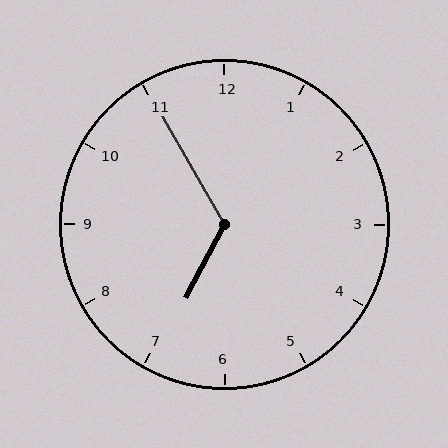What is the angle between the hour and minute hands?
Approximately 122 degrees.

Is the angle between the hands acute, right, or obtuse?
It is obtuse.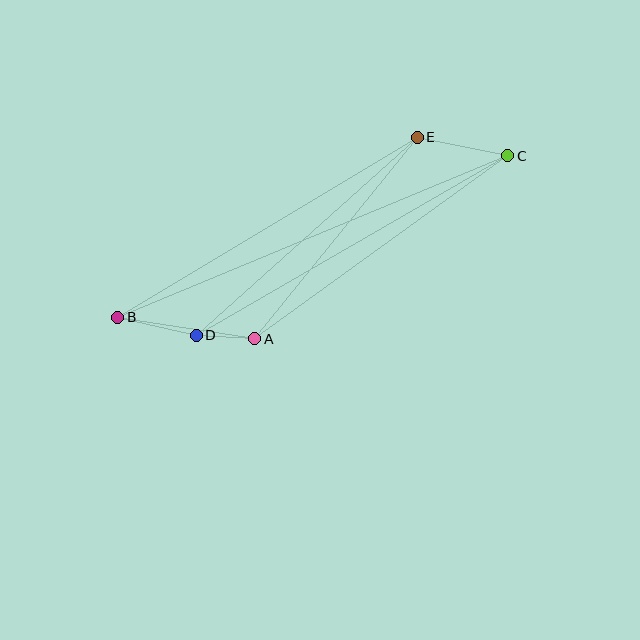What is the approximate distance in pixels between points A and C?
The distance between A and C is approximately 312 pixels.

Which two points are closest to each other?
Points A and D are closest to each other.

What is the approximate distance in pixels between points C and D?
The distance between C and D is approximately 359 pixels.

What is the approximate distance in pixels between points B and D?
The distance between B and D is approximately 81 pixels.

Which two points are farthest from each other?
Points B and C are farthest from each other.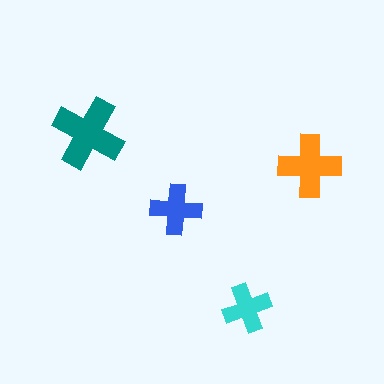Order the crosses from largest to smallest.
the teal one, the orange one, the blue one, the cyan one.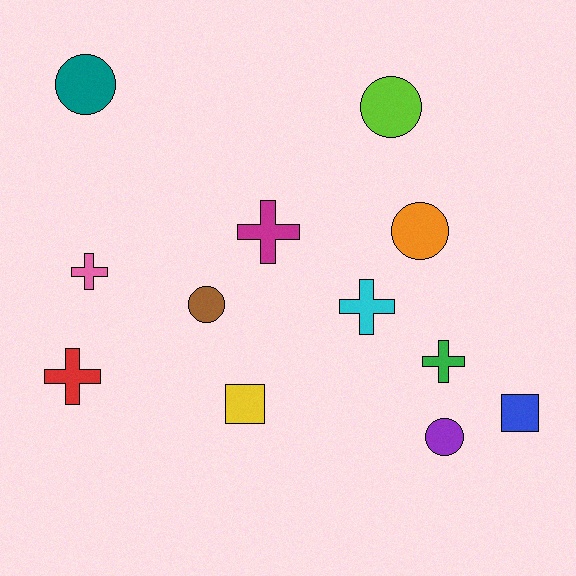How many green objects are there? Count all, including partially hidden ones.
There is 1 green object.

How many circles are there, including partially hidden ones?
There are 5 circles.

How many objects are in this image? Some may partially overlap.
There are 12 objects.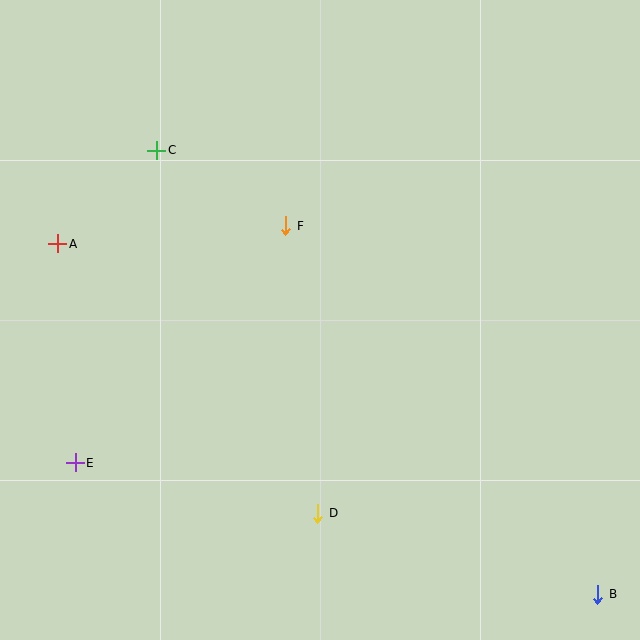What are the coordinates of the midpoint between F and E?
The midpoint between F and E is at (181, 344).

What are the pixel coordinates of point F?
Point F is at (286, 226).